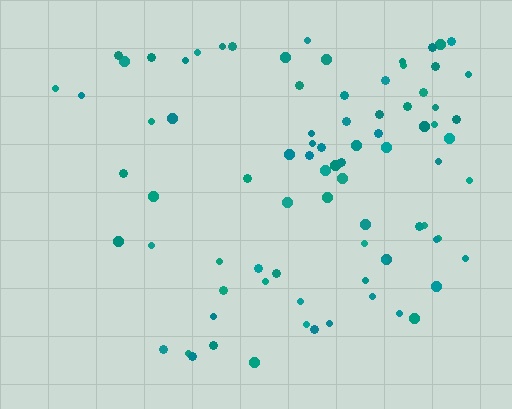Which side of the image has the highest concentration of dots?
The right.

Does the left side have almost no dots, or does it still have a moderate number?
Still a moderate number, just noticeably fewer than the right.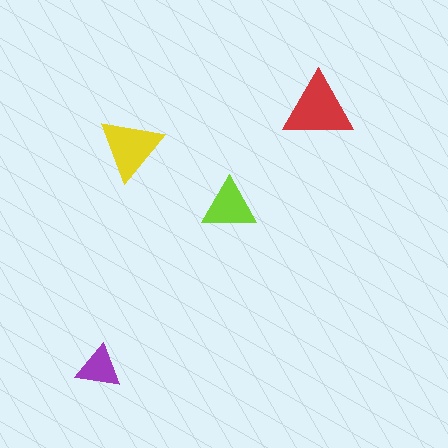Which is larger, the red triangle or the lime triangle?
The red one.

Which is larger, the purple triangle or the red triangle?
The red one.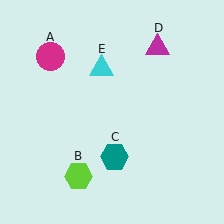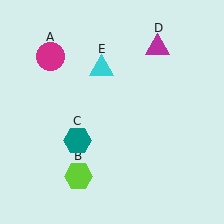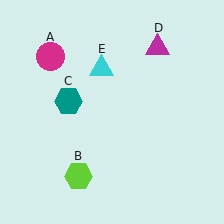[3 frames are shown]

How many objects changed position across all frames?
1 object changed position: teal hexagon (object C).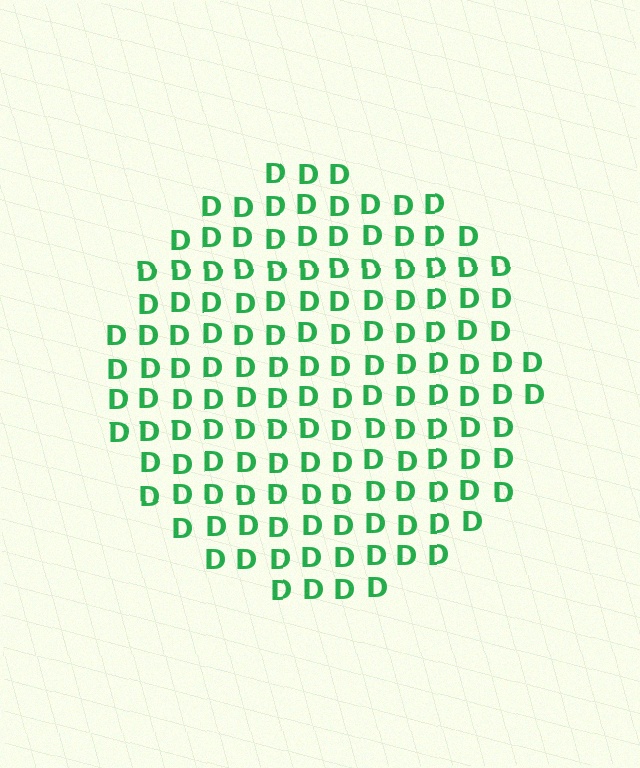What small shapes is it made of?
It is made of small letter D's.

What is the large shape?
The large shape is a circle.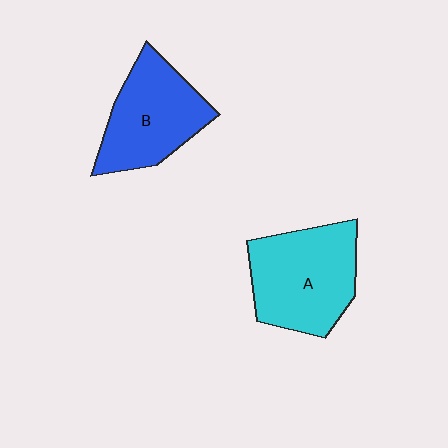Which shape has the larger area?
Shape A (cyan).